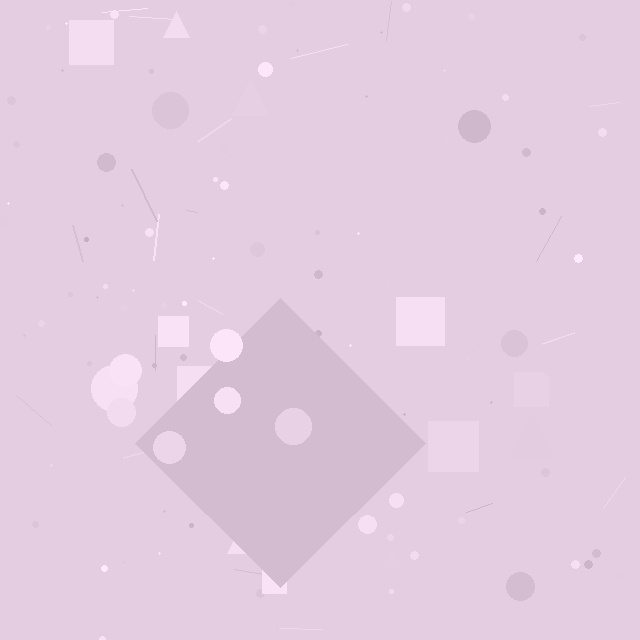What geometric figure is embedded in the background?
A diamond is embedded in the background.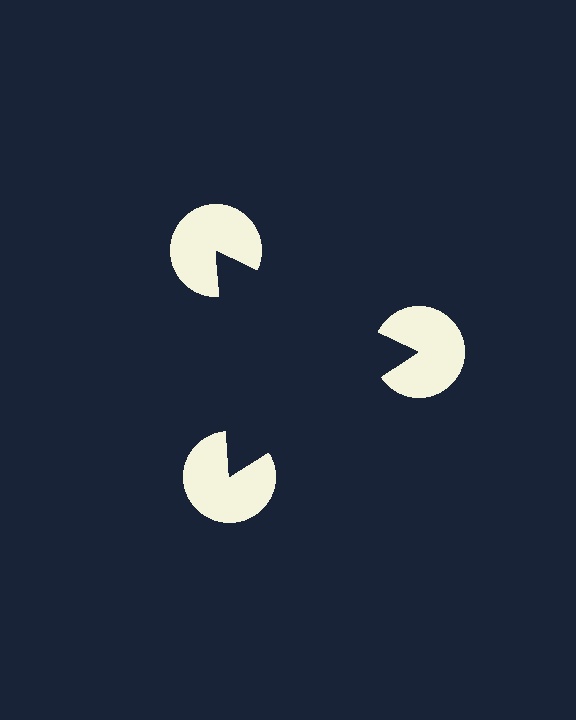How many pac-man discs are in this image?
There are 3 — one at each vertex of the illusory triangle.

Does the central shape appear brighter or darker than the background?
It typically appears slightly darker than the background, even though no actual brightness change is drawn.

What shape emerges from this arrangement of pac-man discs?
An illusory triangle — its edges are inferred from the aligned wedge cuts in the pac-man discs, not physically drawn.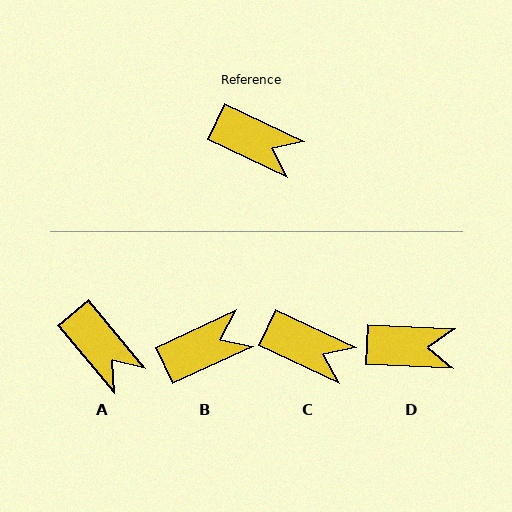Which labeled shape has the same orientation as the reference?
C.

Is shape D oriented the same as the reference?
No, it is off by about 22 degrees.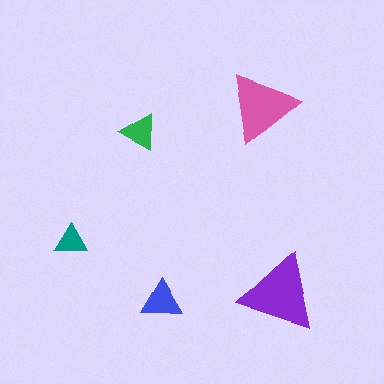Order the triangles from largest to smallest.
the purple one, the pink one, the blue one, the green one, the teal one.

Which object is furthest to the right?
The purple triangle is rightmost.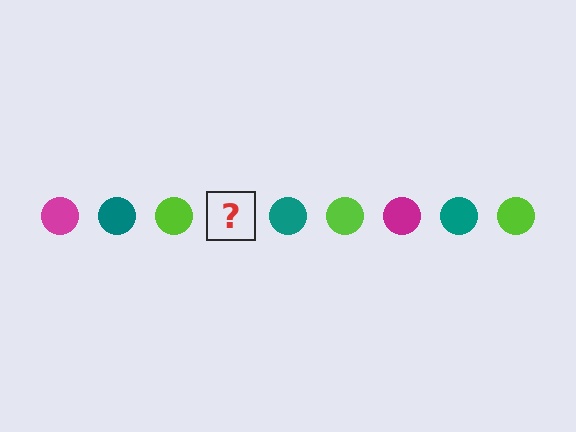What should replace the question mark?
The question mark should be replaced with a magenta circle.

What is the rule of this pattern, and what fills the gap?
The rule is that the pattern cycles through magenta, teal, lime circles. The gap should be filled with a magenta circle.